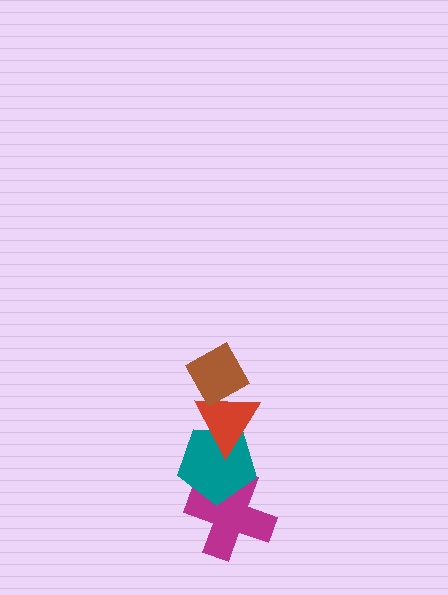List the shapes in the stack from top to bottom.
From top to bottom: the brown diamond, the red triangle, the teal pentagon, the magenta cross.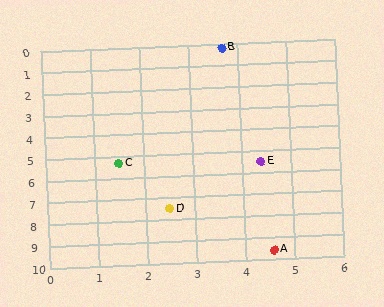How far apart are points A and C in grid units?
Points A and C are about 5.3 grid units apart.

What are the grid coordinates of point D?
Point D is at approximately (2.5, 7.5).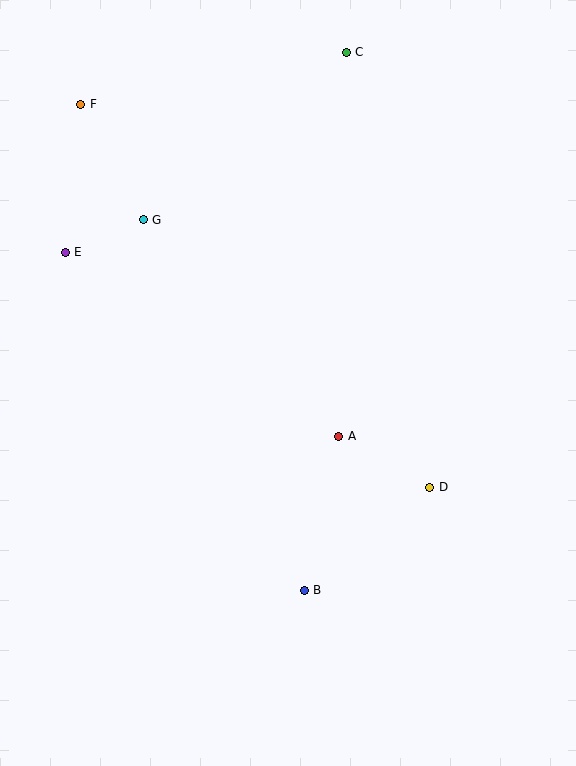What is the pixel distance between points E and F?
The distance between E and F is 149 pixels.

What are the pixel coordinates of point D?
Point D is at (430, 487).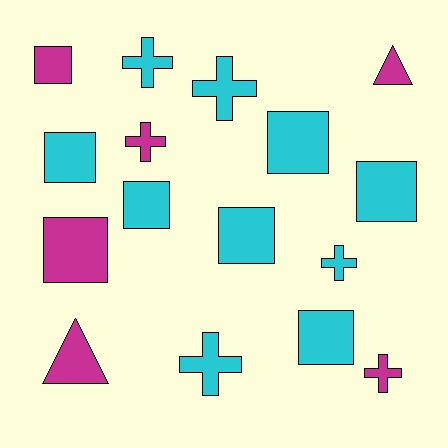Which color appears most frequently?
Cyan, with 10 objects.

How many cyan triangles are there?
There are no cyan triangles.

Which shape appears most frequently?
Square, with 8 objects.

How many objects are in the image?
There are 16 objects.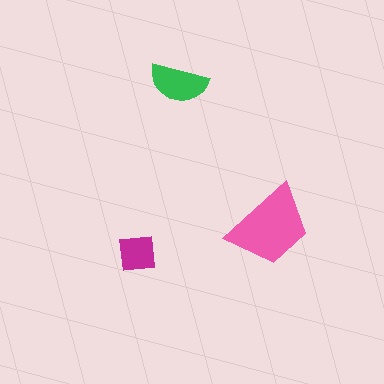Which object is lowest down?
The magenta square is bottommost.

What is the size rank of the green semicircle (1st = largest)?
2nd.